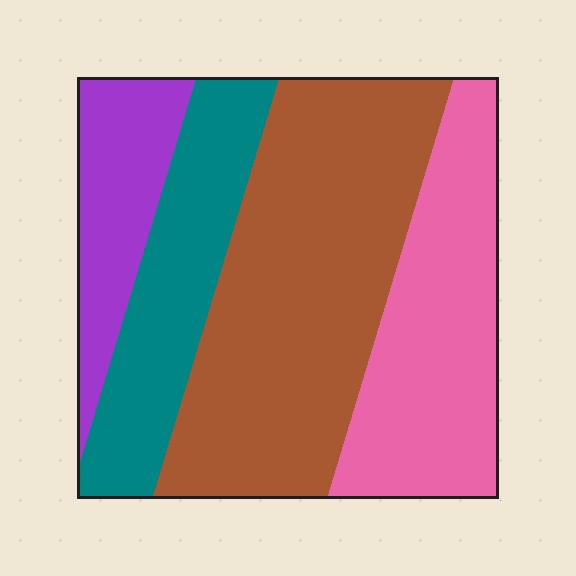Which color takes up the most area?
Brown, at roughly 40%.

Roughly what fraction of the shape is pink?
Pink takes up about one quarter (1/4) of the shape.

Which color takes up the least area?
Purple, at roughly 15%.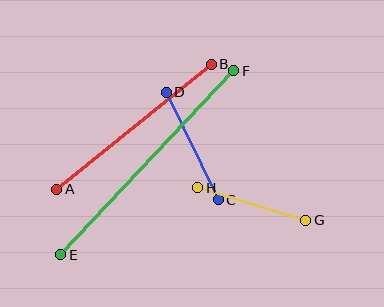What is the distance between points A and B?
The distance is approximately 199 pixels.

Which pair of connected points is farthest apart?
Points E and F are farthest apart.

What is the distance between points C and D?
The distance is approximately 119 pixels.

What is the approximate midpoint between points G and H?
The midpoint is at approximately (252, 204) pixels.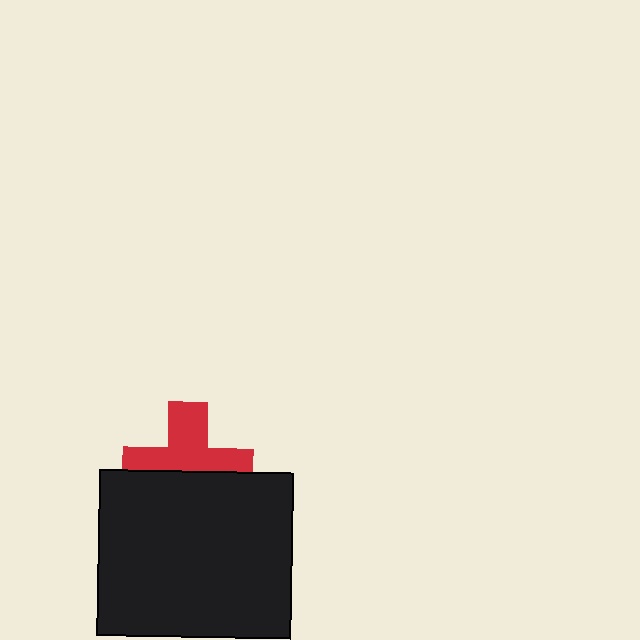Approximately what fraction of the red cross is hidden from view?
Roughly 44% of the red cross is hidden behind the black rectangle.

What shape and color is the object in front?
The object in front is a black rectangle.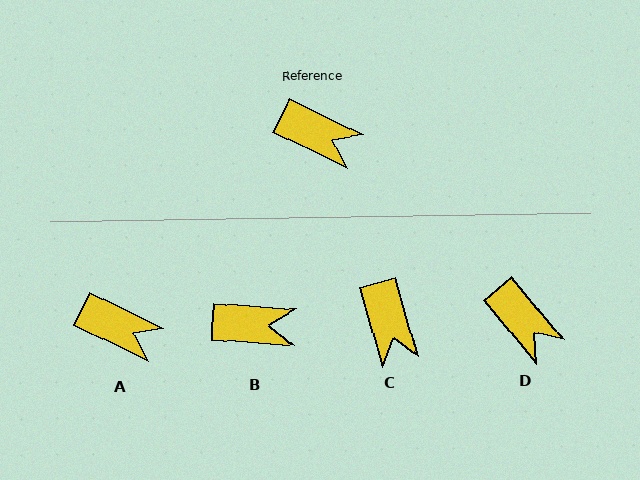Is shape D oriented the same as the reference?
No, it is off by about 24 degrees.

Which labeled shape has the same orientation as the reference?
A.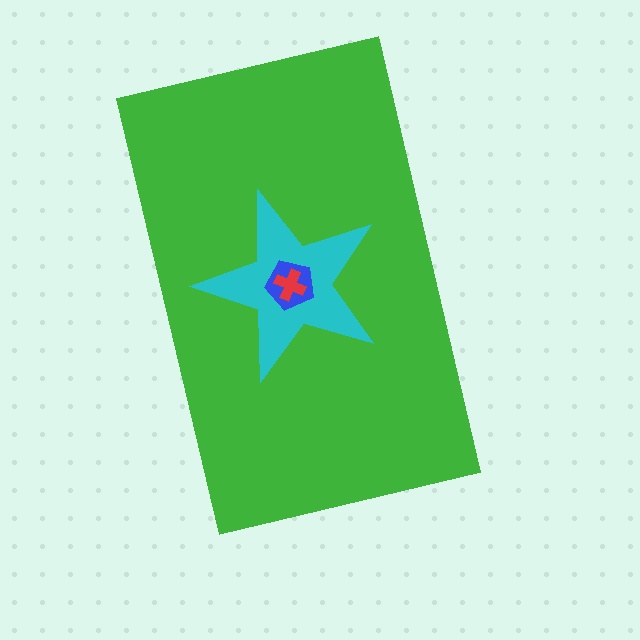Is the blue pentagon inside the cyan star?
Yes.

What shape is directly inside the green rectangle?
The cyan star.